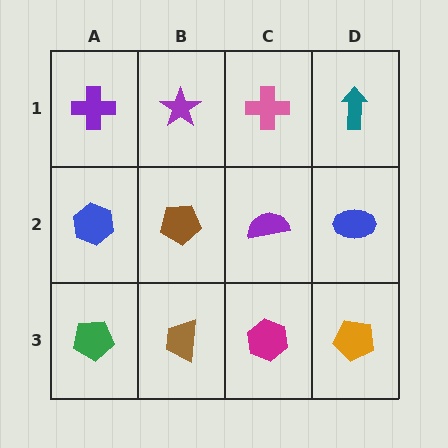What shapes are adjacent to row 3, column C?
A purple semicircle (row 2, column C), a brown trapezoid (row 3, column B), an orange pentagon (row 3, column D).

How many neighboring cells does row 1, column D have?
2.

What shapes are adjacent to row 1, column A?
A blue hexagon (row 2, column A), a purple star (row 1, column B).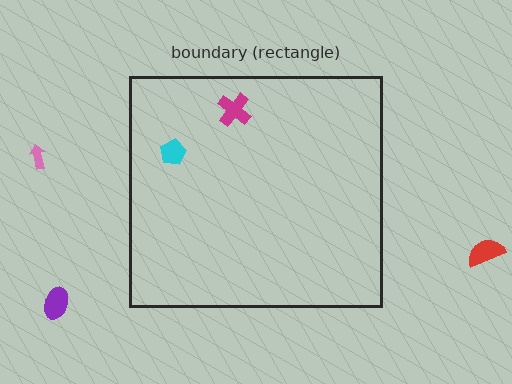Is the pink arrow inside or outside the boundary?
Outside.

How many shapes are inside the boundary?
2 inside, 3 outside.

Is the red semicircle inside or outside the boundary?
Outside.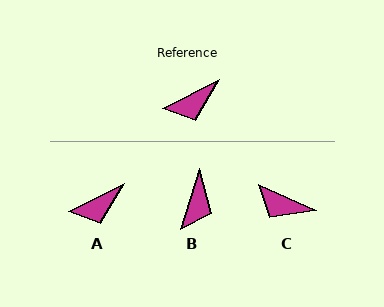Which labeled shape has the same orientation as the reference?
A.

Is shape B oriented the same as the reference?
No, it is off by about 46 degrees.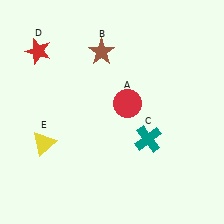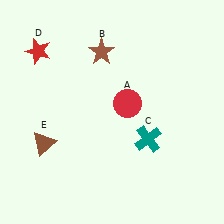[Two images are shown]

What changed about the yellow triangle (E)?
In Image 1, E is yellow. In Image 2, it changed to brown.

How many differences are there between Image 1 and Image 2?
There is 1 difference between the two images.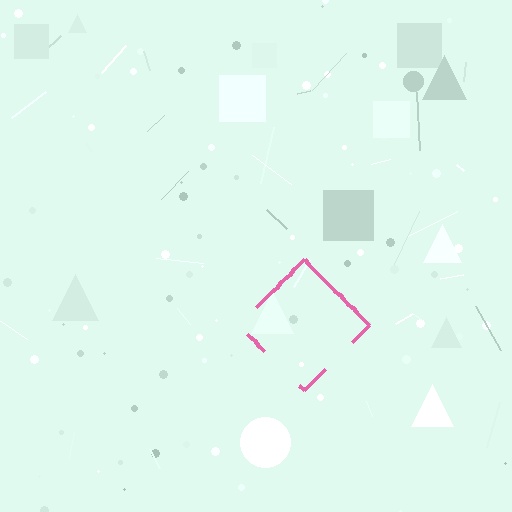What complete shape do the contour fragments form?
The contour fragments form a diamond.